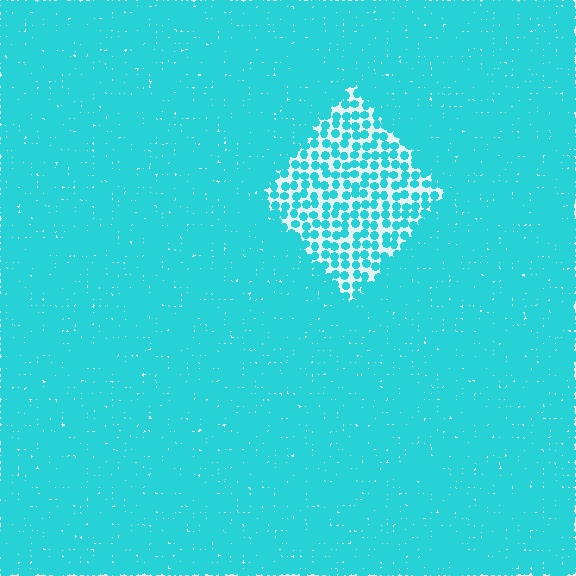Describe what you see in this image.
The image contains small cyan elements arranged at two different densities. A diamond-shaped region is visible where the elements are less densely packed than the surrounding area.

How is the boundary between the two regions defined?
The boundary is defined by a change in element density (approximately 2.6x ratio). All elements are the same color, size, and shape.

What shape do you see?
I see a diamond.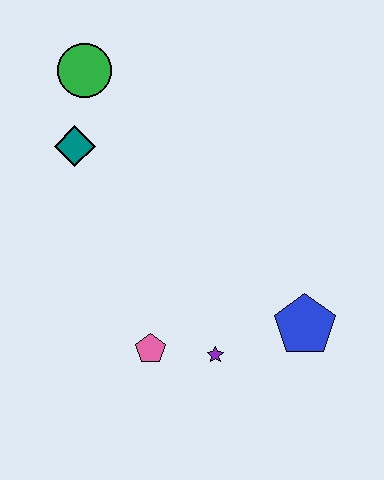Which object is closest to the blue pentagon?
The purple star is closest to the blue pentagon.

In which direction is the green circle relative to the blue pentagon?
The green circle is above the blue pentagon.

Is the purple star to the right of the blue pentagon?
No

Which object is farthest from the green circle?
The blue pentagon is farthest from the green circle.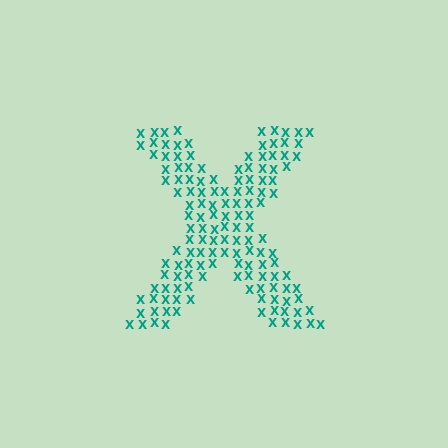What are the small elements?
The small elements are letter X's.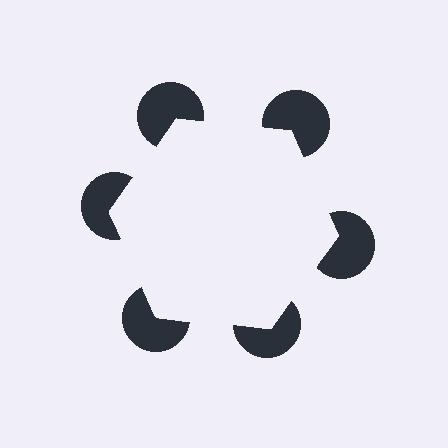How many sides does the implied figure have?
6 sides.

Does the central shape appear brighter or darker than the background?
It typically appears slightly brighter than the background, even though no actual brightness change is drawn.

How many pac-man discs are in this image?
There are 6 — one at each vertex of the illusory hexagon.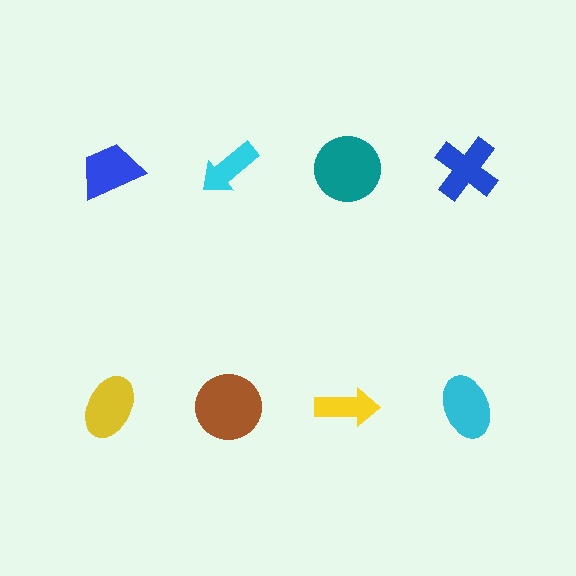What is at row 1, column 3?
A teal circle.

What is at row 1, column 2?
A cyan arrow.